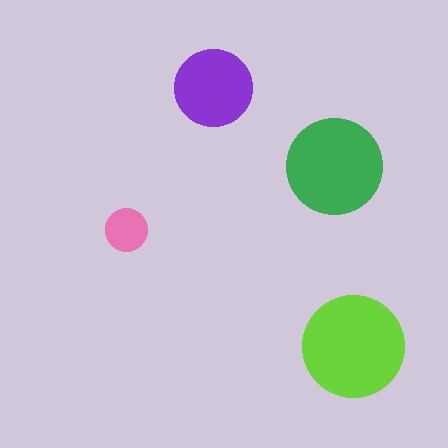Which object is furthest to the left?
The pink circle is leftmost.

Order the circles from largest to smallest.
the lime one, the green one, the purple one, the pink one.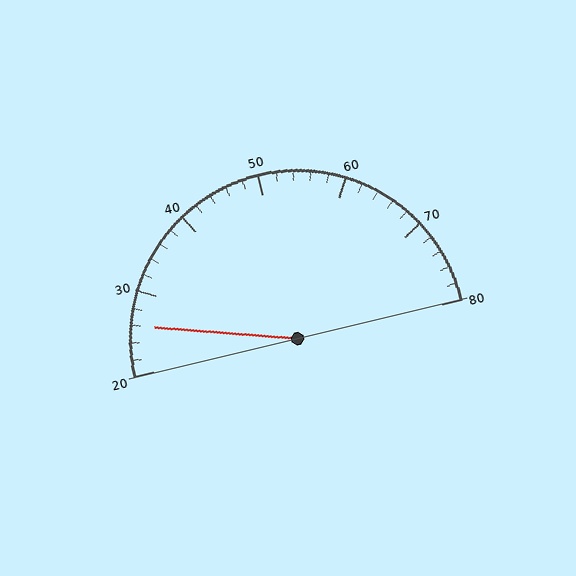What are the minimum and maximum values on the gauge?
The gauge ranges from 20 to 80.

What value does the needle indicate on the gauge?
The needle indicates approximately 26.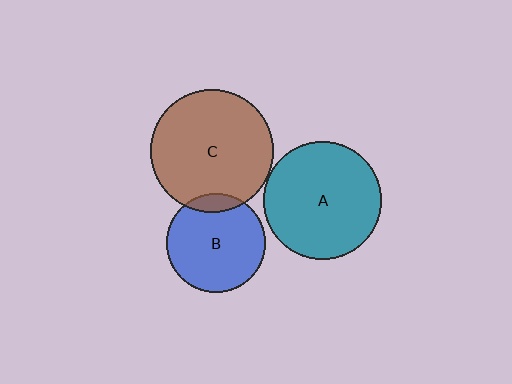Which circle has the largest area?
Circle C (brown).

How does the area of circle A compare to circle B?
Approximately 1.4 times.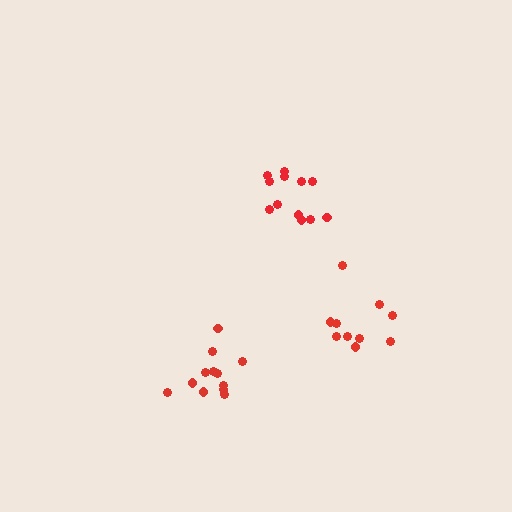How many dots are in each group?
Group 1: 12 dots, Group 2: 10 dots, Group 3: 12 dots (34 total).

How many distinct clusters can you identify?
There are 3 distinct clusters.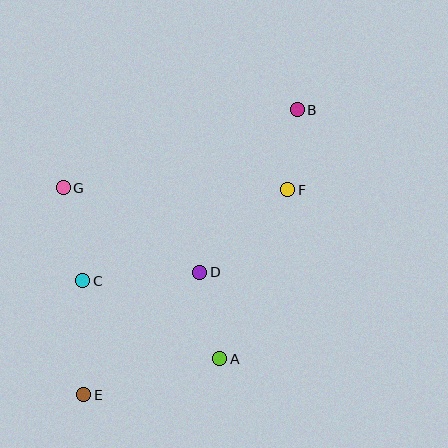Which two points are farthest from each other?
Points B and E are farthest from each other.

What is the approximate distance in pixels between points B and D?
The distance between B and D is approximately 189 pixels.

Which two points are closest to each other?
Points B and F are closest to each other.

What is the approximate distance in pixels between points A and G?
The distance between A and G is approximately 232 pixels.